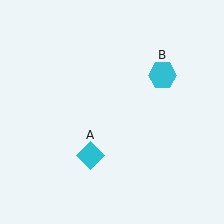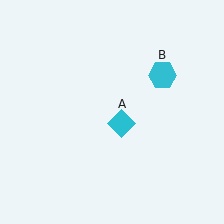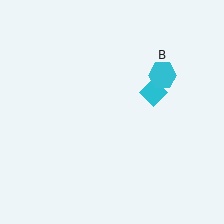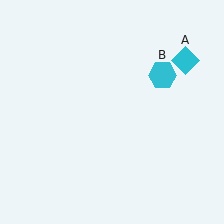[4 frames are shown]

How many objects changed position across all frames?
1 object changed position: cyan diamond (object A).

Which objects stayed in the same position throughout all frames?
Cyan hexagon (object B) remained stationary.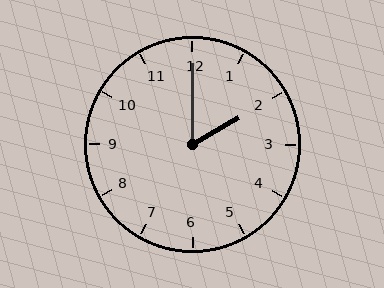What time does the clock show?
2:00.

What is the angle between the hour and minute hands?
Approximately 60 degrees.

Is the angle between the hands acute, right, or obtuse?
It is acute.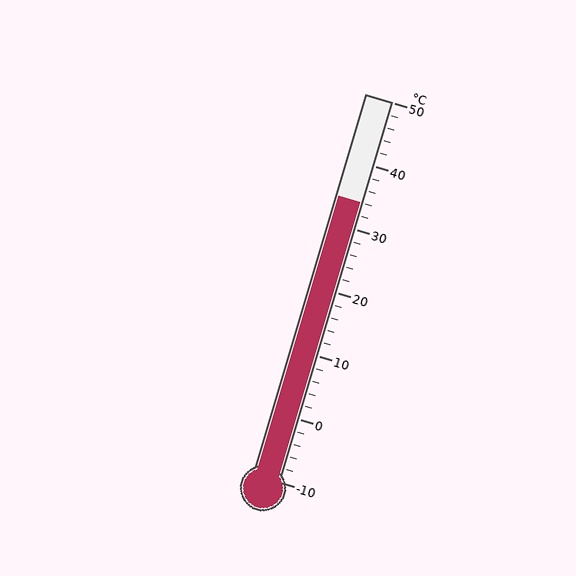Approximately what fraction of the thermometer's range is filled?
The thermometer is filled to approximately 75% of its range.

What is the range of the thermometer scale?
The thermometer scale ranges from -10°C to 50°C.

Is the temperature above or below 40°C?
The temperature is below 40°C.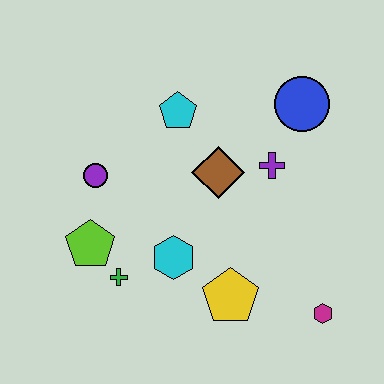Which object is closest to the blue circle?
The purple cross is closest to the blue circle.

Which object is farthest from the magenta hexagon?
The purple circle is farthest from the magenta hexagon.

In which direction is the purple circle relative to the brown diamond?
The purple circle is to the left of the brown diamond.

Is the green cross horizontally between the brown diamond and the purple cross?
No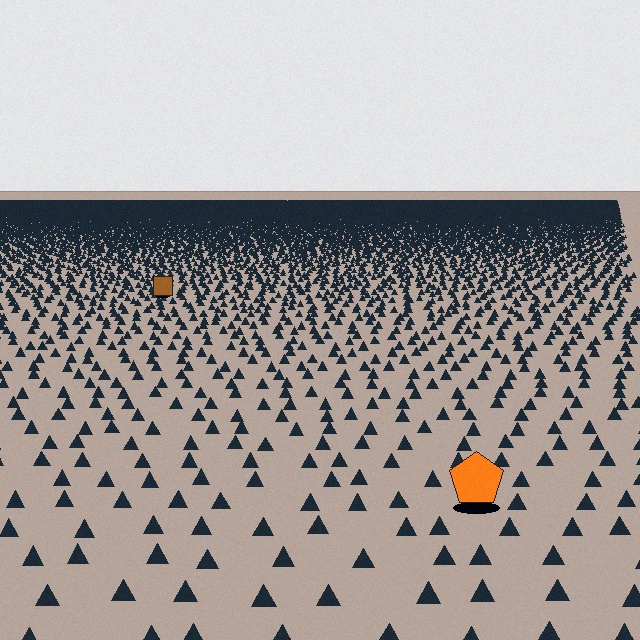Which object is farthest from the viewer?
The brown square is farthest from the viewer. It appears smaller and the ground texture around it is denser.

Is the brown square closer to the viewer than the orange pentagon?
No. The orange pentagon is closer — you can tell from the texture gradient: the ground texture is coarser near it.